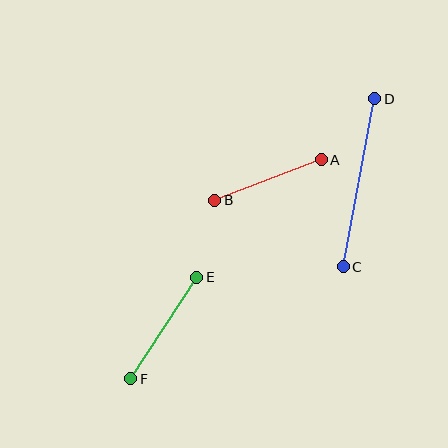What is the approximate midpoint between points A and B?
The midpoint is at approximately (268, 180) pixels.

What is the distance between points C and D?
The distance is approximately 171 pixels.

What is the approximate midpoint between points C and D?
The midpoint is at approximately (359, 183) pixels.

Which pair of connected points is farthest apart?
Points C and D are farthest apart.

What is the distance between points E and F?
The distance is approximately 121 pixels.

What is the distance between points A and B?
The distance is approximately 114 pixels.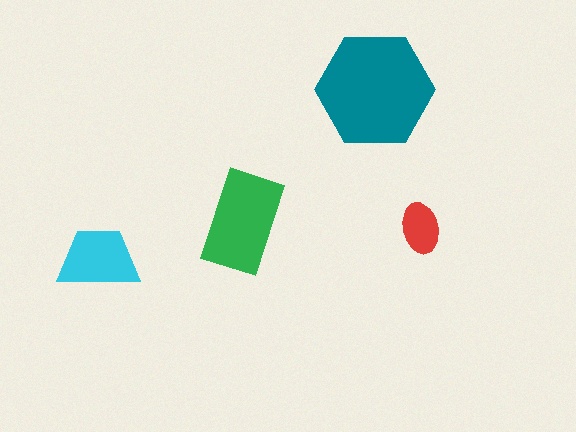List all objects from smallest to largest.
The red ellipse, the cyan trapezoid, the green rectangle, the teal hexagon.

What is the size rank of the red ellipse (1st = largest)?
4th.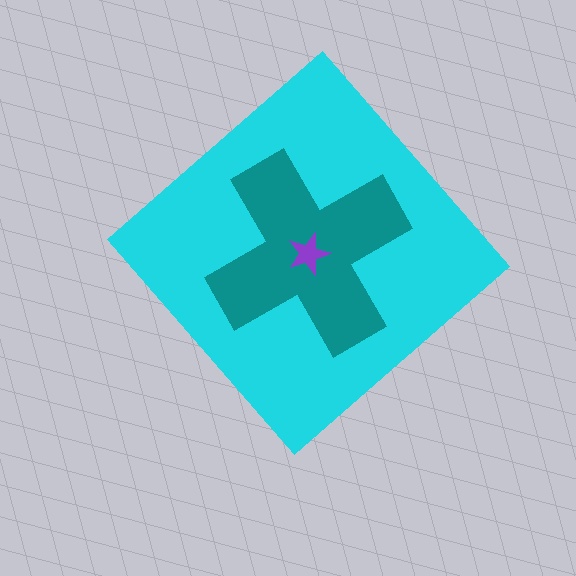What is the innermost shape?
The purple star.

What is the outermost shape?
The cyan diamond.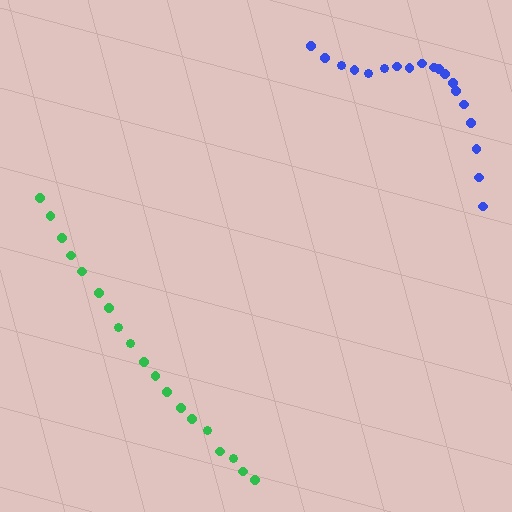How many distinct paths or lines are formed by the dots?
There are 2 distinct paths.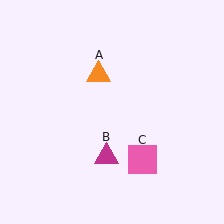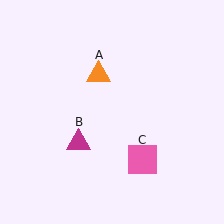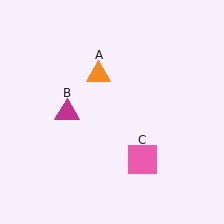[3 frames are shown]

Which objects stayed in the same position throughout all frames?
Orange triangle (object A) and pink square (object C) remained stationary.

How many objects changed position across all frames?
1 object changed position: magenta triangle (object B).